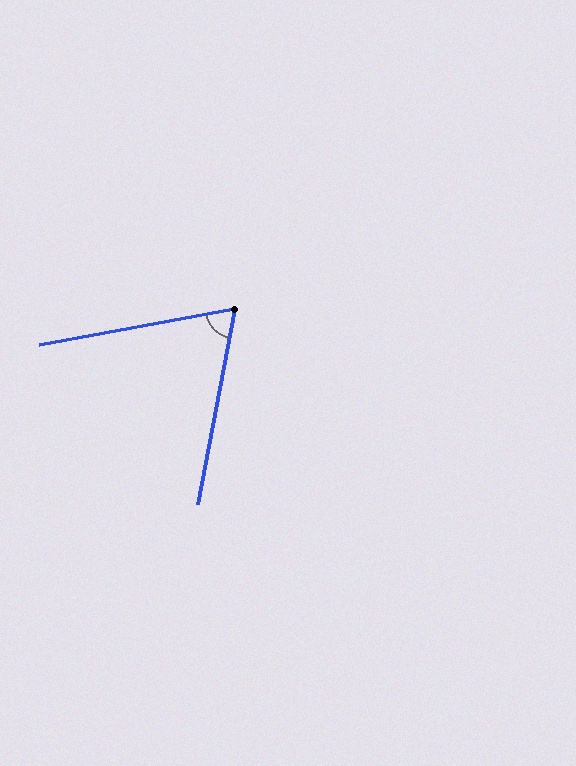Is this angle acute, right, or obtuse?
It is acute.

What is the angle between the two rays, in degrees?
Approximately 69 degrees.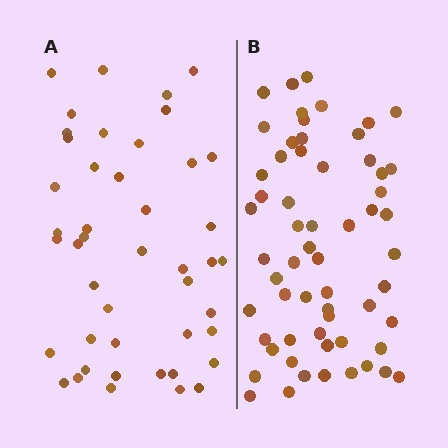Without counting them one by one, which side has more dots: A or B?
Region B (the right region) has more dots.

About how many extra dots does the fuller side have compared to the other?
Region B has approximately 15 more dots than region A.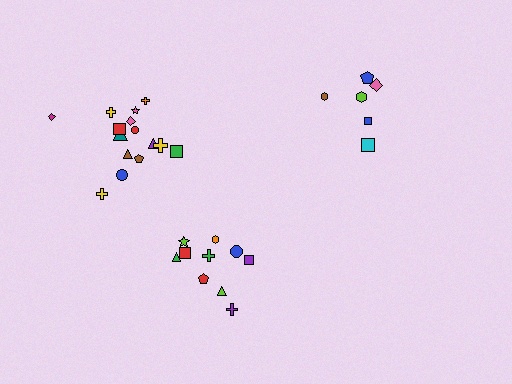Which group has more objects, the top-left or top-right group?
The top-left group.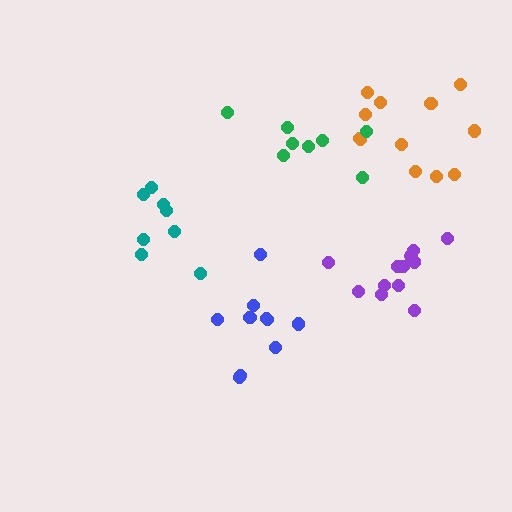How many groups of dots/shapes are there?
There are 5 groups.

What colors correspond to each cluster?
The clusters are colored: teal, blue, purple, orange, green.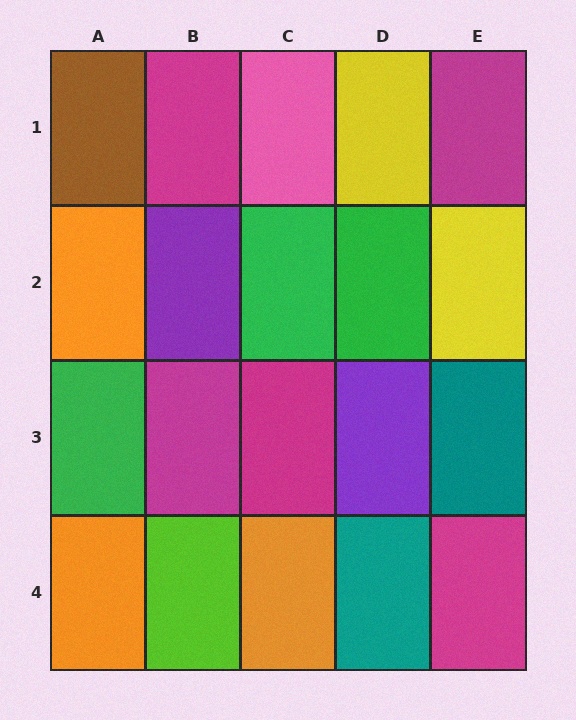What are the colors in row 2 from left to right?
Orange, purple, green, green, yellow.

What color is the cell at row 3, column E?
Teal.